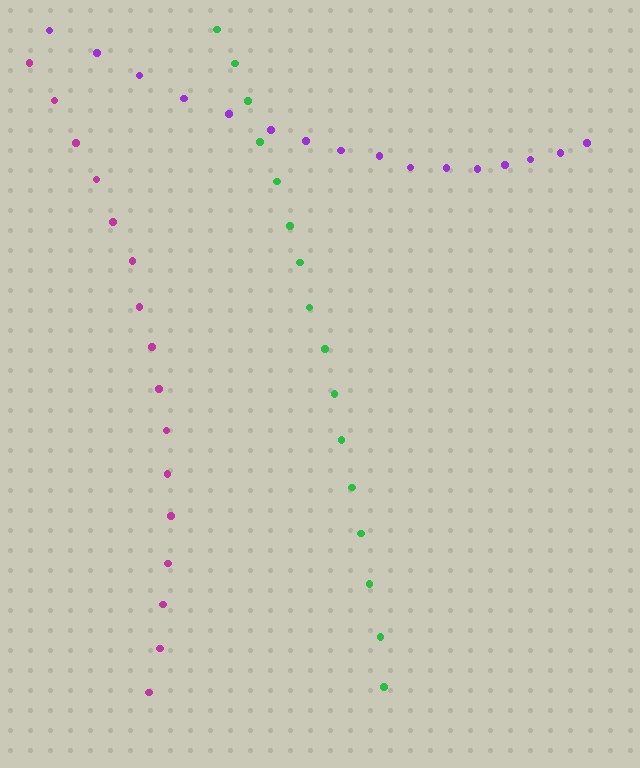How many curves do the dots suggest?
There are 3 distinct paths.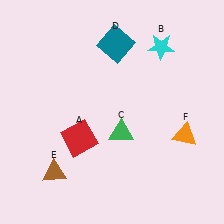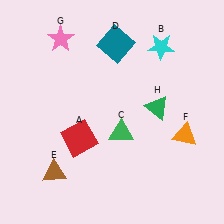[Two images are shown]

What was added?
A pink star (G), a green triangle (H) were added in Image 2.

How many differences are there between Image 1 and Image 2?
There are 2 differences between the two images.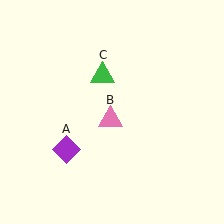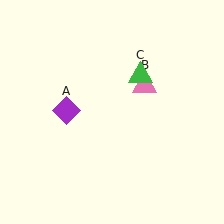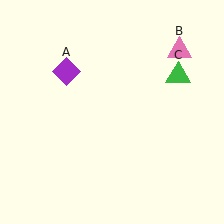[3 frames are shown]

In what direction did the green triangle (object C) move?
The green triangle (object C) moved right.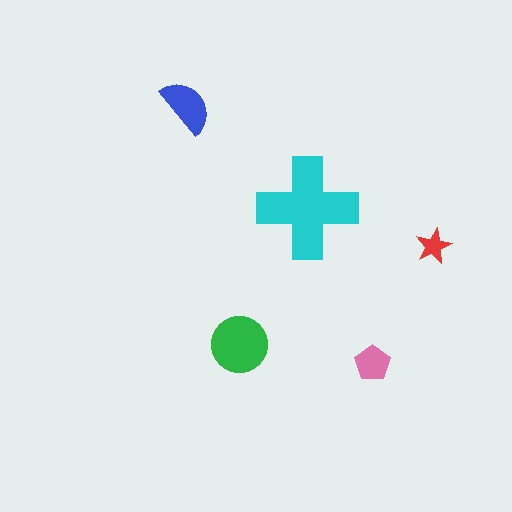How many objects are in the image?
There are 5 objects in the image.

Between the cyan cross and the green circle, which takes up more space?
The cyan cross.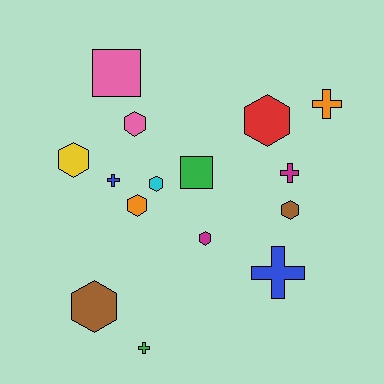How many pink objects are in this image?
There are 2 pink objects.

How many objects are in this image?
There are 15 objects.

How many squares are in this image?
There are 2 squares.